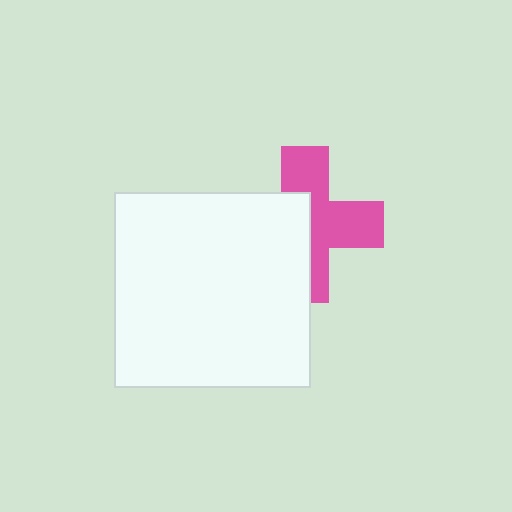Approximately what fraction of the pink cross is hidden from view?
Roughly 47% of the pink cross is hidden behind the white square.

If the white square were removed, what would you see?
You would see the complete pink cross.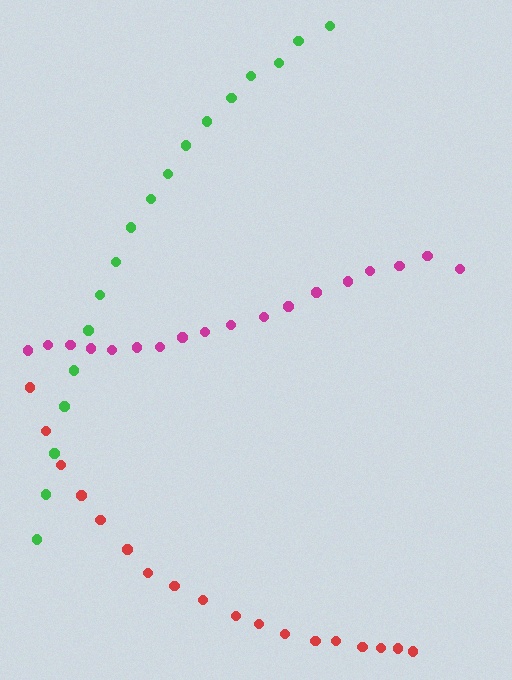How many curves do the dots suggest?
There are 3 distinct paths.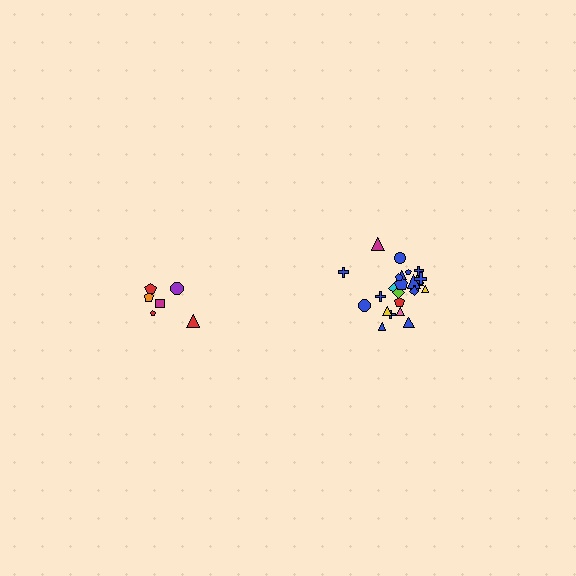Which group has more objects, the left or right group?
The right group.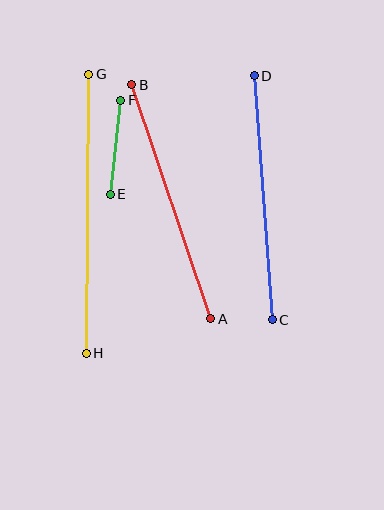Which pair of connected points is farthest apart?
Points G and H are farthest apart.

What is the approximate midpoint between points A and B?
The midpoint is at approximately (171, 202) pixels.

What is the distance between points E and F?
The distance is approximately 94 pixels.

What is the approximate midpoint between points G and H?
The midpoint is at approximately (88, 214) pixels.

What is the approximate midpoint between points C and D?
The midpoint is at approximately (263, 198) pixels.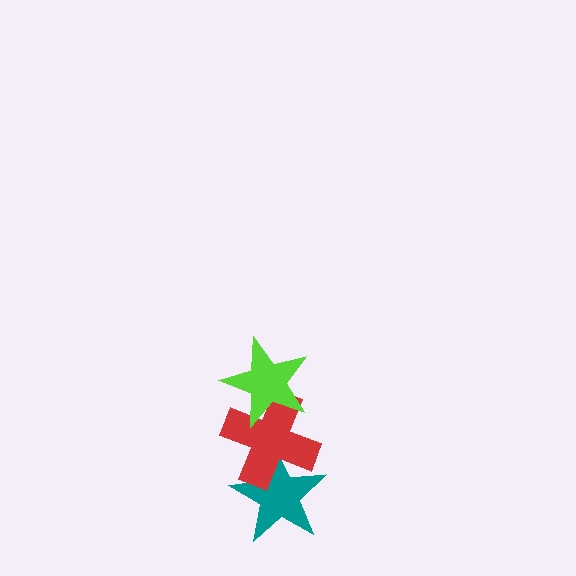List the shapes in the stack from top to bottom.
From top to bottom: the lime star, the red cross, the teal star.